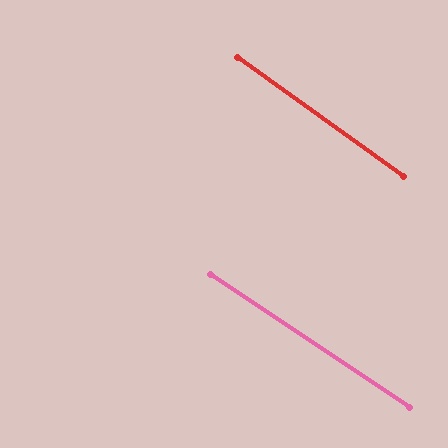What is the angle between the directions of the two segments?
Approximately 2 degrees.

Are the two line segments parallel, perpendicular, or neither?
Parallel — their directions differ by only 1.7°.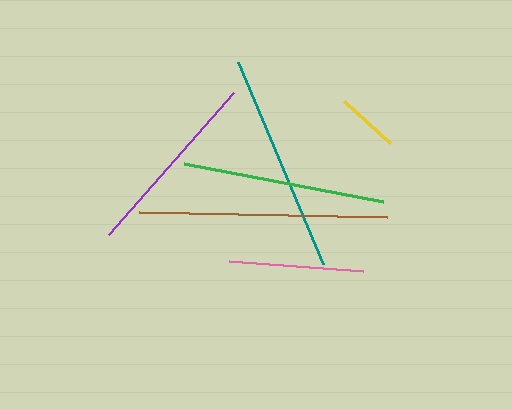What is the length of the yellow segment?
The yellow segment is approximately 62 pixels long.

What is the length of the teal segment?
The teal segment is approximately 219 pixels long.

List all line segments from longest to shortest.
From longest to shortest: brown, teal, green, purple, pink, yellow.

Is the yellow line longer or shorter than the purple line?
The purple line is longer than the yellow line.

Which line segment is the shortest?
The yellow line is the shortest at approximately 62 pixels.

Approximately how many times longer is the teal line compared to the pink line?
The teal line is approximately 1.6 times the length of the pink line.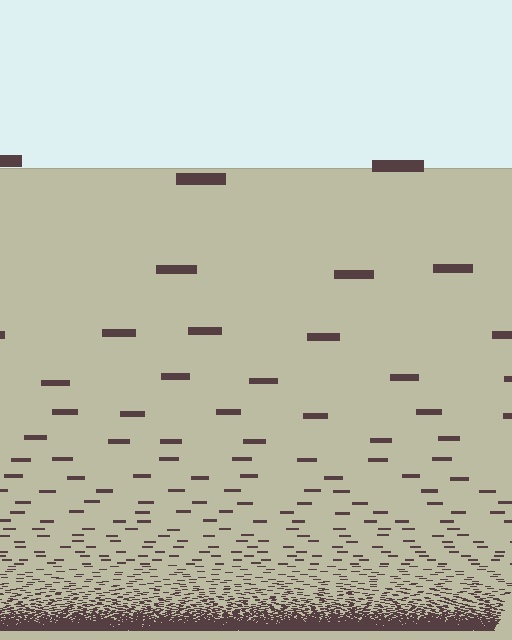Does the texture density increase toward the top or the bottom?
Density increases toward the bottom.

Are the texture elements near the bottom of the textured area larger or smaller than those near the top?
Smaller. The gradient is inverted — elements near the bottom are smaller and denser.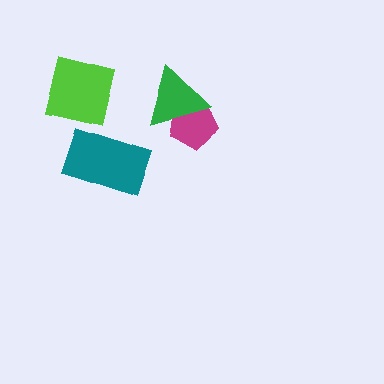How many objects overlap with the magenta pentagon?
1 object overlaps with the magenta pentagon.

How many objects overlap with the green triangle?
1 object overlaps with the green triangle.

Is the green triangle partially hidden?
No, no other shape covers it.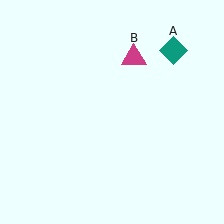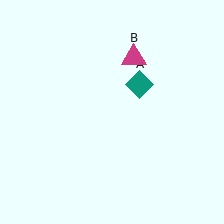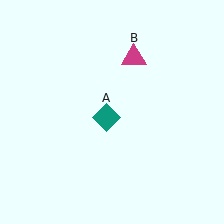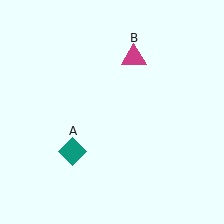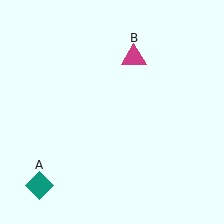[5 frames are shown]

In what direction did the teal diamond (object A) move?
The teal diamond (object A) moved down and to the left.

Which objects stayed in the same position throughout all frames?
Magenta triangle (object B) remained stationary.